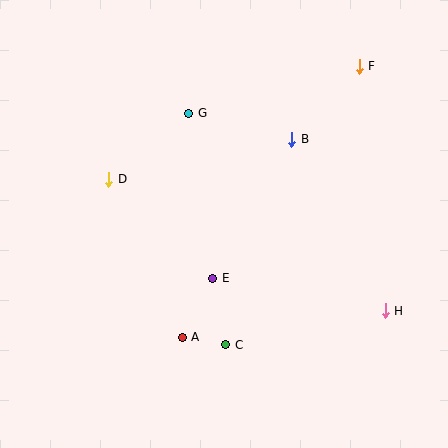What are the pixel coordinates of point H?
Point H is at (385, 311).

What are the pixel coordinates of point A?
Point A is at (182, 337).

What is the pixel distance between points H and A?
The distance between H and A is 205 pixels.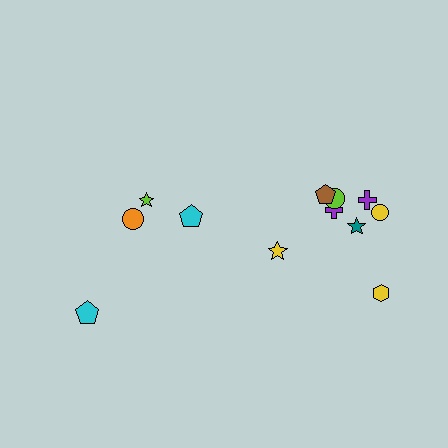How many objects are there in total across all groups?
There are 12 objects.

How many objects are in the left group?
There are 4 objects.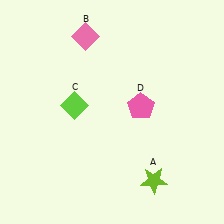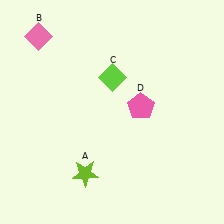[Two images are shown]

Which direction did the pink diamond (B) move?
The pink diamond (B) moved left.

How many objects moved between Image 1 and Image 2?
3 objects moved between the two images.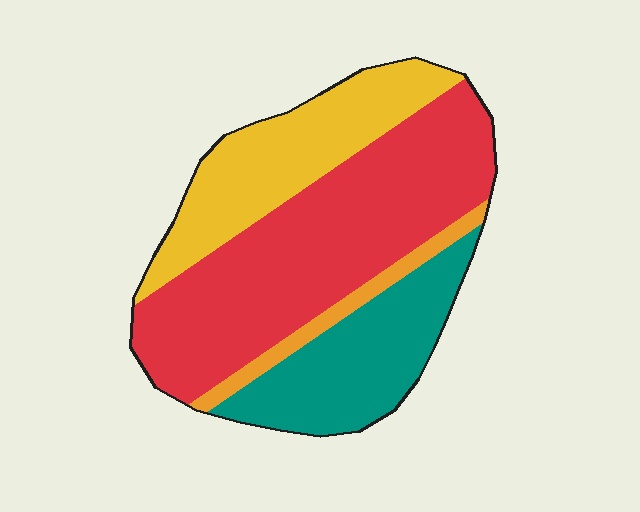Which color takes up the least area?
Orange, at roughly 5%.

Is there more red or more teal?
Red.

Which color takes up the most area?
Red, at roughly 45%.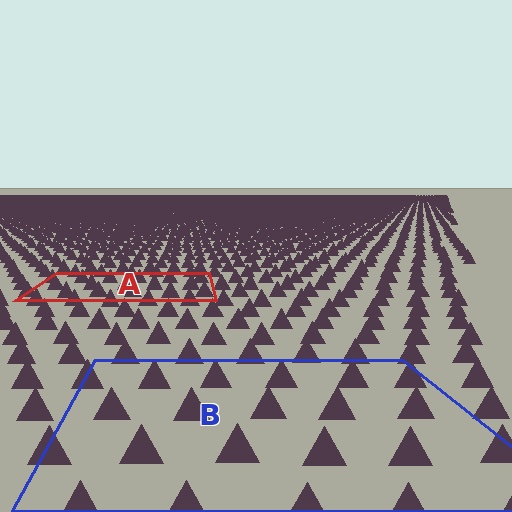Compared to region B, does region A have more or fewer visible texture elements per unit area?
Region A has more texture elements per unit area — they are packed more densely because it is farther away.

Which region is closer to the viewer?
Region B is closer. The texture elements there are larger and more spread out.